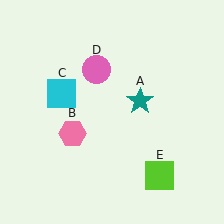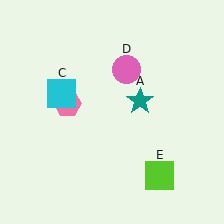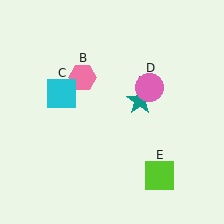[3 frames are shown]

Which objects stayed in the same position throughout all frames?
Teal star (object A) and cyan square (object C) and lime square (object E) remained stationary.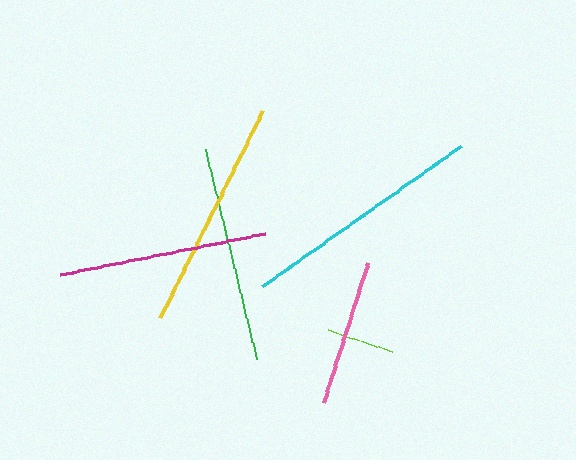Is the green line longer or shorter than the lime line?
The green line is longer than the lime line.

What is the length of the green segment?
The green segment is approximately 216 pixels long.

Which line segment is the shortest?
The lime line is the shortest at approximately 67 pixels.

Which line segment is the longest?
The cyan line is the longest at approximately 243 pixels.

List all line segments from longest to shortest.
From longest to shortest: cyan, yellow, green, magenta, pink, lime.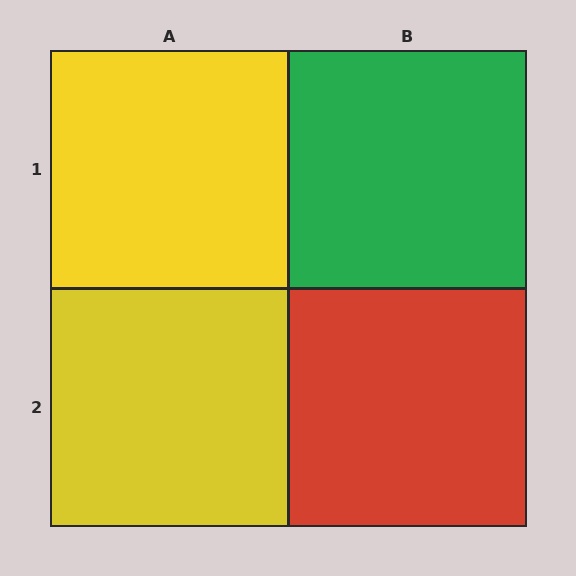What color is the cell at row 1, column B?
Green.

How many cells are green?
1 cell is green.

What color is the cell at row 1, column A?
Yellow.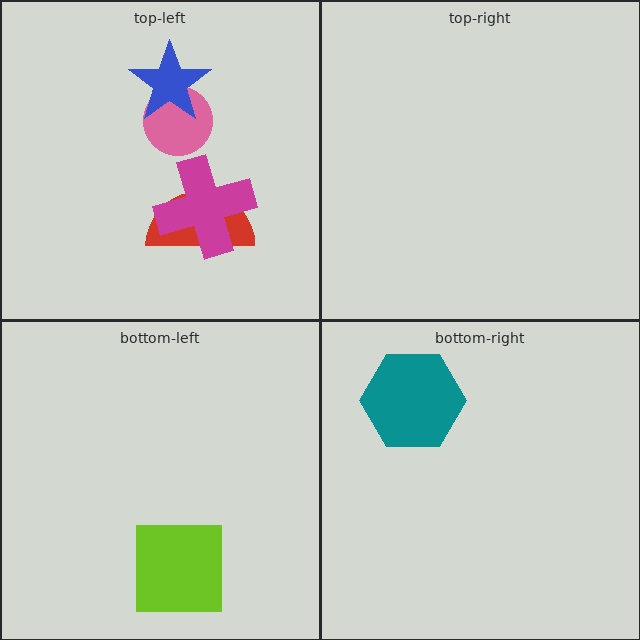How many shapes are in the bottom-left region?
1.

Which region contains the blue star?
The top-left region.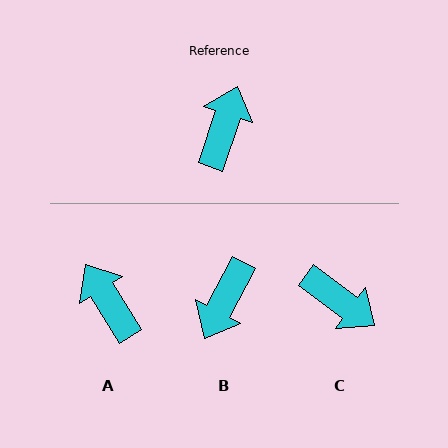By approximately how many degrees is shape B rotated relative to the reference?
Approximately 171 degrees counter-clockwise.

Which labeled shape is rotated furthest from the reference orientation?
B, about 171 degrees away.